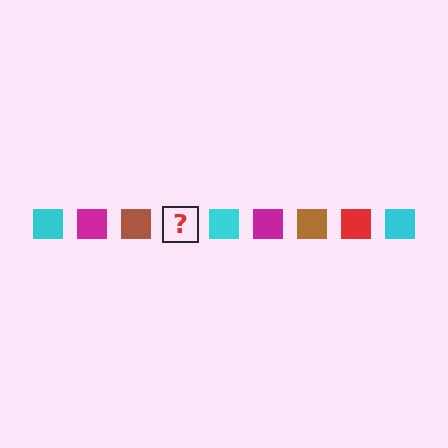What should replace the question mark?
The question mark should be replaced with a red square.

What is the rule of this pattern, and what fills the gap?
The rule is that the pattern cycles through cyan, magenta, brown, red squares. The gap should be filled with a red square.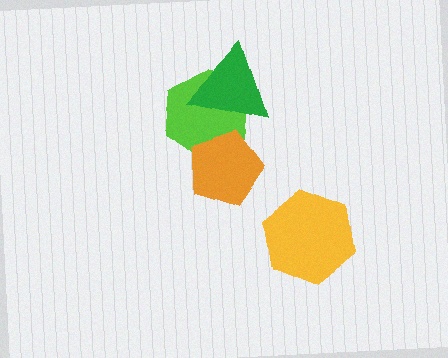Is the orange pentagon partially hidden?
No, no other shape covers it.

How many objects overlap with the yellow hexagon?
0 objects overlap with the yellow hexagon.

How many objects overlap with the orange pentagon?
1 object overlaps with the orange pentagon.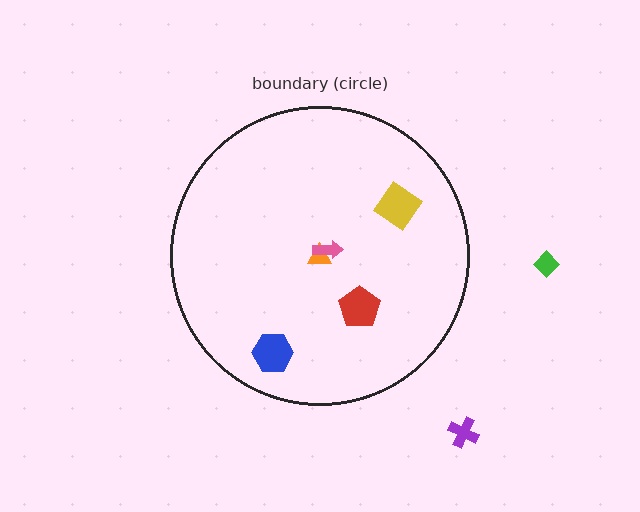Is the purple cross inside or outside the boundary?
Outside.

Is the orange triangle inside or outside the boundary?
Inside.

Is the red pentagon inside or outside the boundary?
Inside.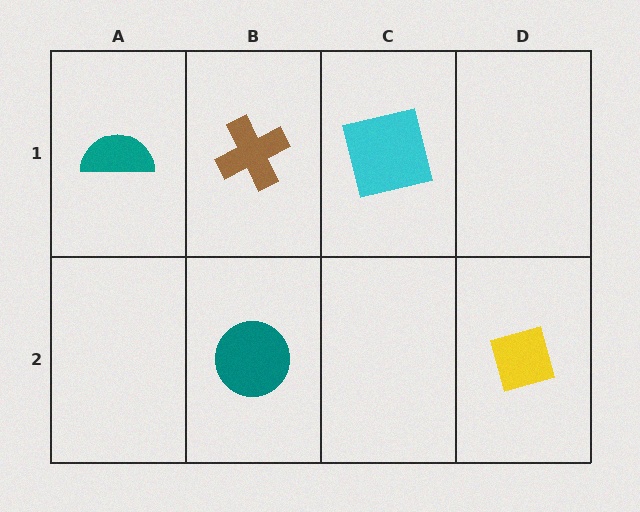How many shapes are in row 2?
2 shapes.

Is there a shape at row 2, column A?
No, that cell is empty.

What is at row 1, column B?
A brown cross.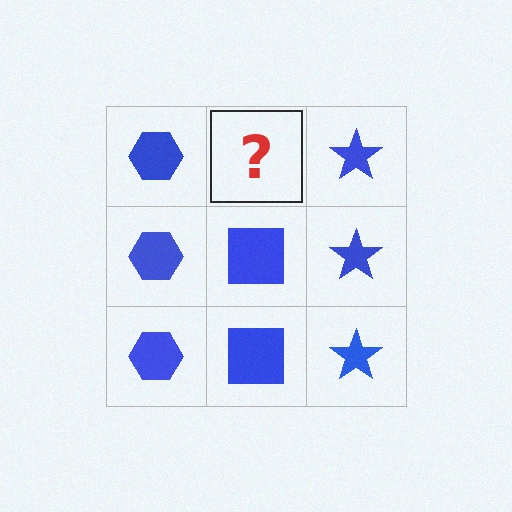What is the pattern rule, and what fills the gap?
The rule is that each column has a consistent shape. The gap should be filled with a blue square.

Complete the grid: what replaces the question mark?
The question mark should be replaced with a blue square.